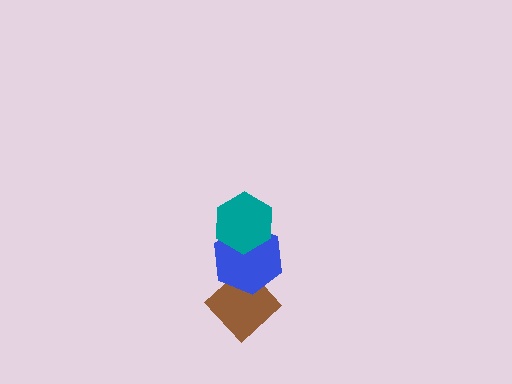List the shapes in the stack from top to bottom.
From top to bottom: the teal hexagon, the blue hexagon, the brown diamond.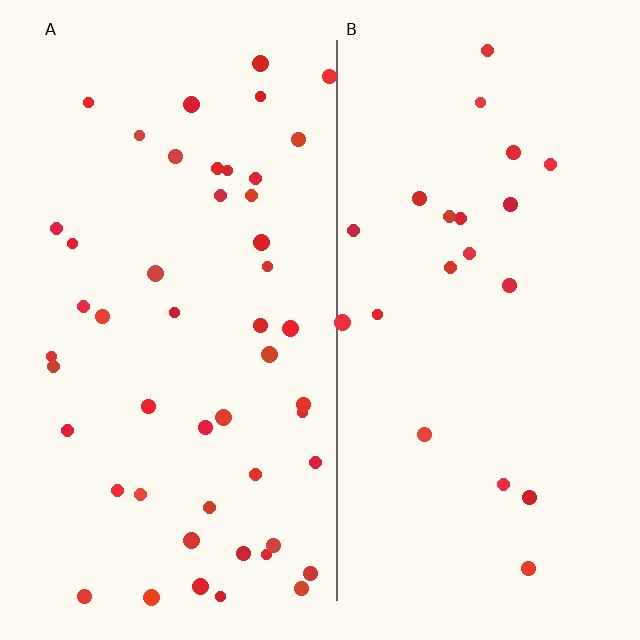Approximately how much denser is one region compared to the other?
Approximately 2.3× — region A over region B.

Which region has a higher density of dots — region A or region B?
A (the left).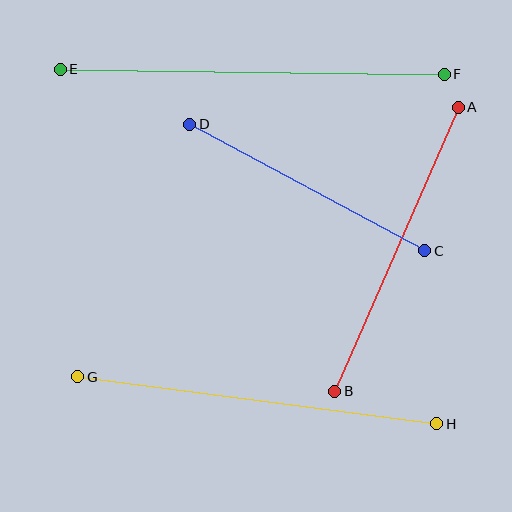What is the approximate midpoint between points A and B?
The midpoint is at approximately (396, 249) pixels.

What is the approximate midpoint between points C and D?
The midpoint is at approximately (307, 187) pixels.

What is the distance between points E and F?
The distance is approximately 384 pixels.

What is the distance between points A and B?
The distance is approximately 310 pixels.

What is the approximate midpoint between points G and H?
The midpoint is at approximately (257, 400) pixels.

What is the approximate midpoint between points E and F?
The midpoint is at approximately (252, 72) pixels.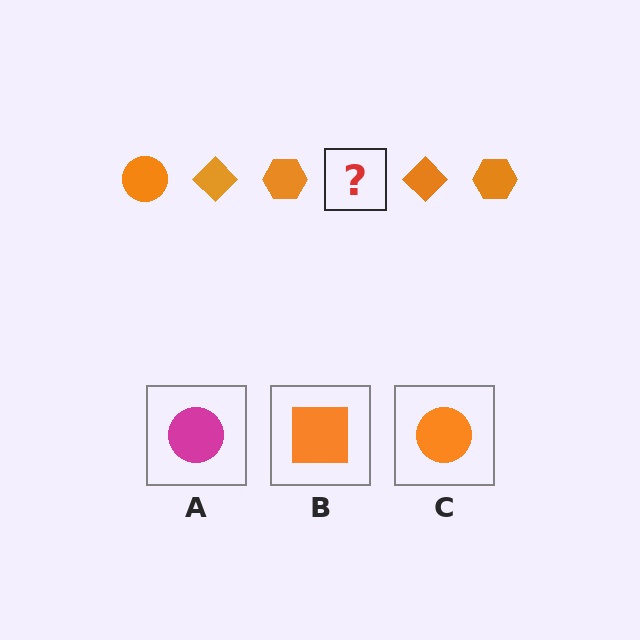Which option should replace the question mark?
Option C.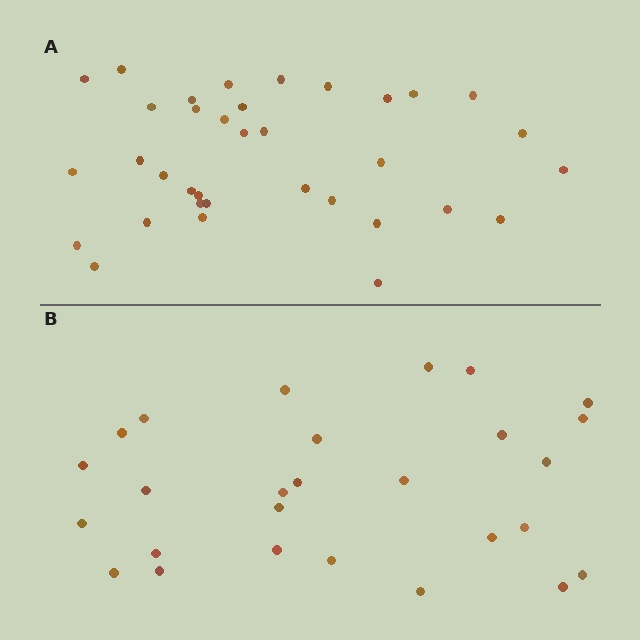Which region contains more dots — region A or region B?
Region A (the top region) has more dots.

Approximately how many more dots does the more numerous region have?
Region A has roughly 8 or so more dots than region B.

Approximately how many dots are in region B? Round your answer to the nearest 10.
About 30 dots. (The exact count is 27, which rounds to 30.)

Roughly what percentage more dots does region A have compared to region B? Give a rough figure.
About 30% more.